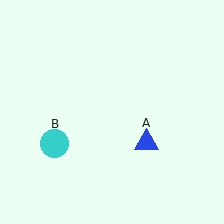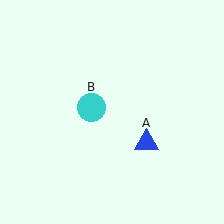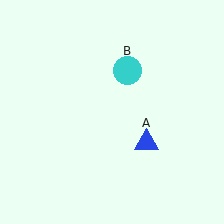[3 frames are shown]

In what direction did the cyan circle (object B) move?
The cyan circle (object B) moved up and to the right.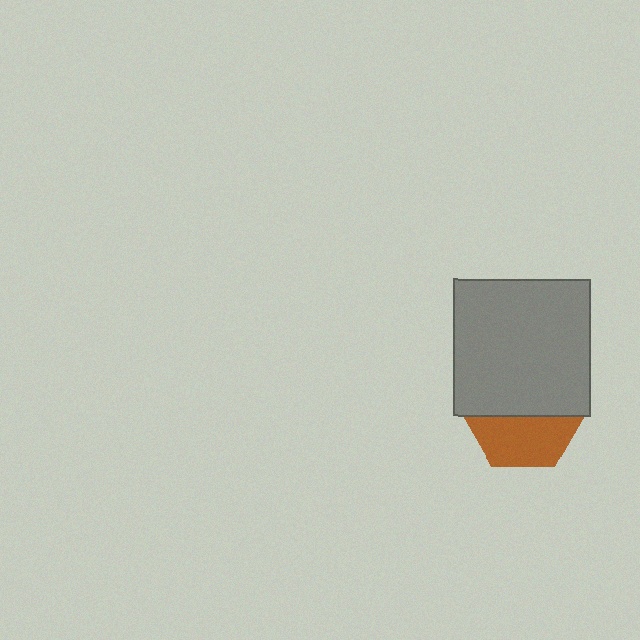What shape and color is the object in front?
The object in front is a gray square.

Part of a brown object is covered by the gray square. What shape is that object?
It is a hexagon.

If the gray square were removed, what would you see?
You would see the complete brown hexagon.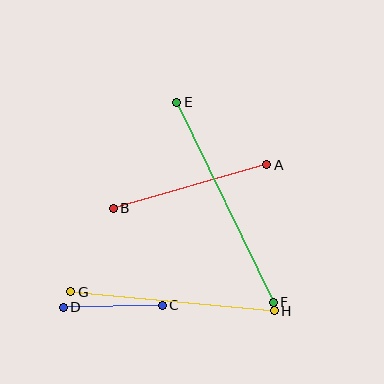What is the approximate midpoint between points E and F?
The midpoint is at approximately (225, 202) pixels.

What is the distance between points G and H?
The distance is approximately 204 pixels.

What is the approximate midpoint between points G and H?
The midpoint is at approximately (172, 301) pixels.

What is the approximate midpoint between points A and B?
The midpoint is at approximately (190, 186) pixels.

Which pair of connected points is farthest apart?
Points E and F are farthest apart.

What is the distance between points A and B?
The distance is approximately 159 pixels.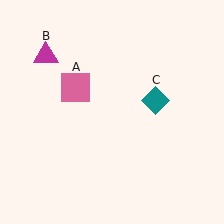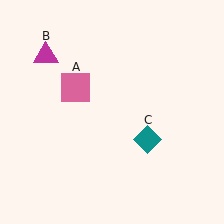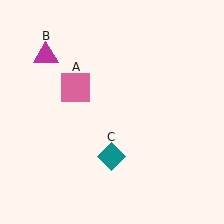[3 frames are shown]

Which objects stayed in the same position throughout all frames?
Pink square (object A) and magenta triangle (object B) remained stationary.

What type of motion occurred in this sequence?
The teal diamond (object C) rotated clockwise around the center of the scene.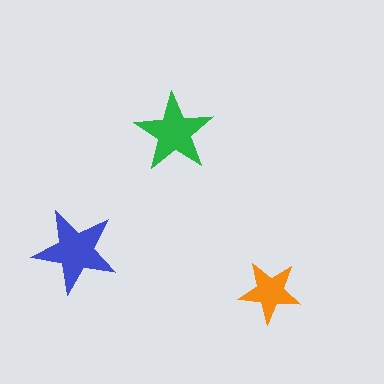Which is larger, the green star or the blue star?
The blue one.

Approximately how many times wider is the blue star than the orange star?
About 1.5 times wider.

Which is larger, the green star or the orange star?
The green one.